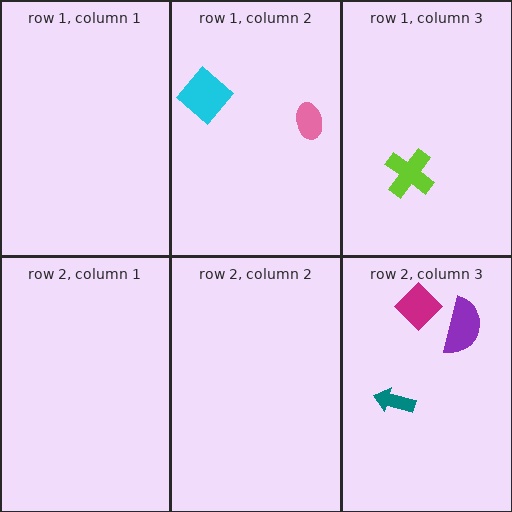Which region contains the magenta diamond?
The row 2, column 3 region.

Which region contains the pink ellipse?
The row 1, column 2 region.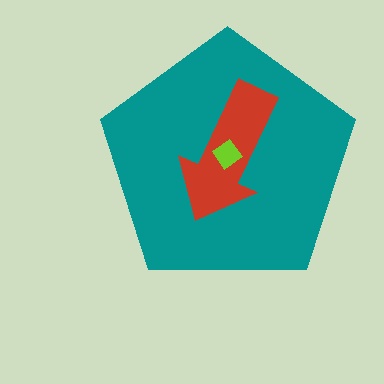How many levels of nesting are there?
3.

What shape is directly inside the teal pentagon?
The red arrow.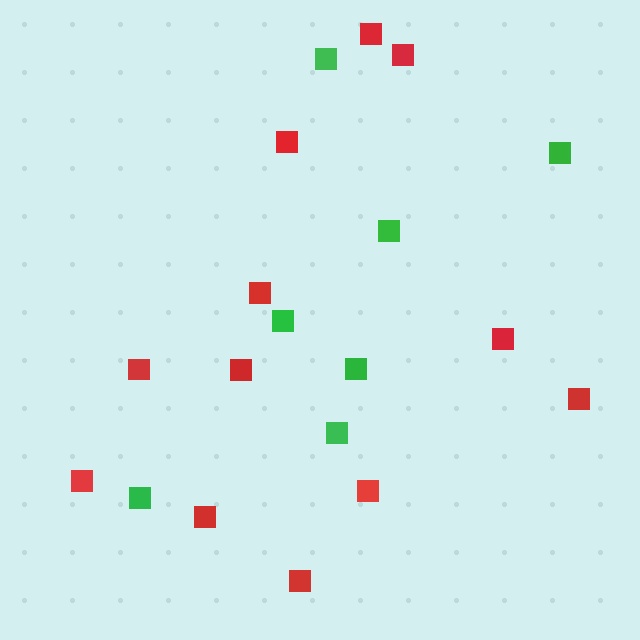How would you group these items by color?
There are 2 groups: one group of red squares (12) and one group of green squares (7).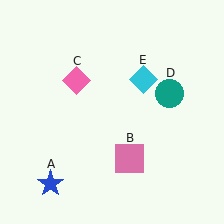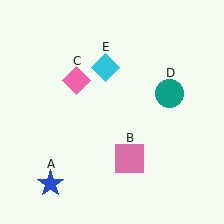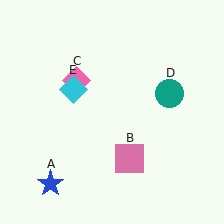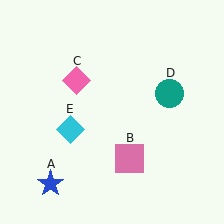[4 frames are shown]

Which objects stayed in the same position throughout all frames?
Blue star (object A) and pink square (object B) and pink diamond (object C) and teal circle (object D) remained stationary.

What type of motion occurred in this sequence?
The cyan diamond (object E) rotated counterclockwise around the center of the scene.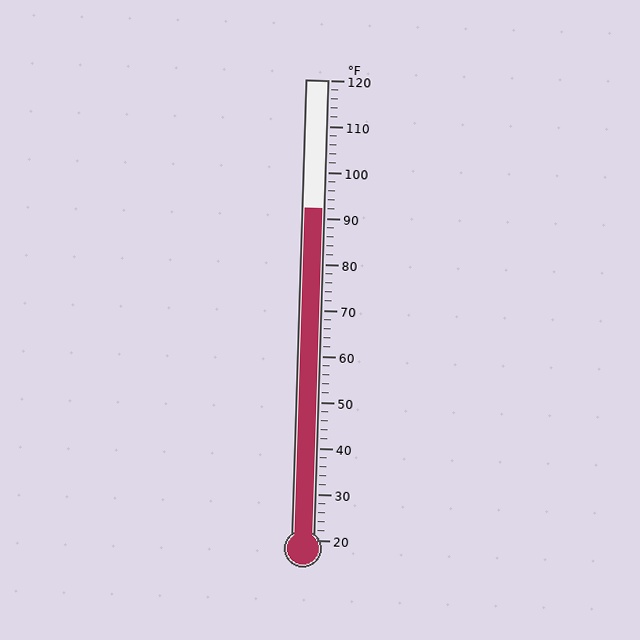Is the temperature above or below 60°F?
The temperature is above 60°F.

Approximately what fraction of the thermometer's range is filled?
The thermometer is filled to approximately 70% of its range.